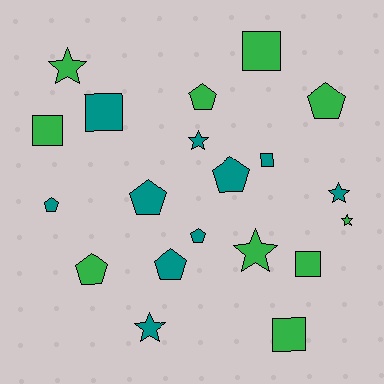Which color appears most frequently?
Teal, with 10 objects.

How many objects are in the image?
There are 20 objects.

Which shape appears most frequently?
Pentagon, with 8 objects.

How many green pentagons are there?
There are 3 green pentagons.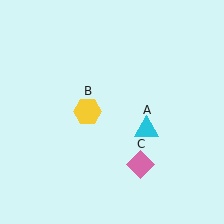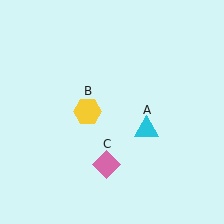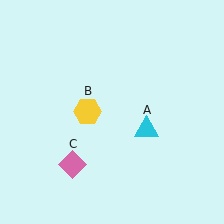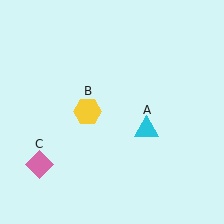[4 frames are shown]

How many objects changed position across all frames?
1 object changed position: pink diamond (object C).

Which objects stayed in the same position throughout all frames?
Cyan triangle (object A) and yellow hexagon (object B) remained stationary.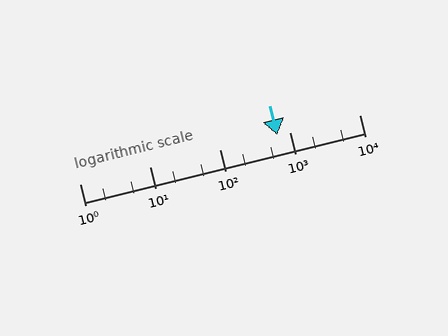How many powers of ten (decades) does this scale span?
The scale spans 4 decades, from 1 to 10000.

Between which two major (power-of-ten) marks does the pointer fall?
The pointer is between 100 and 1000.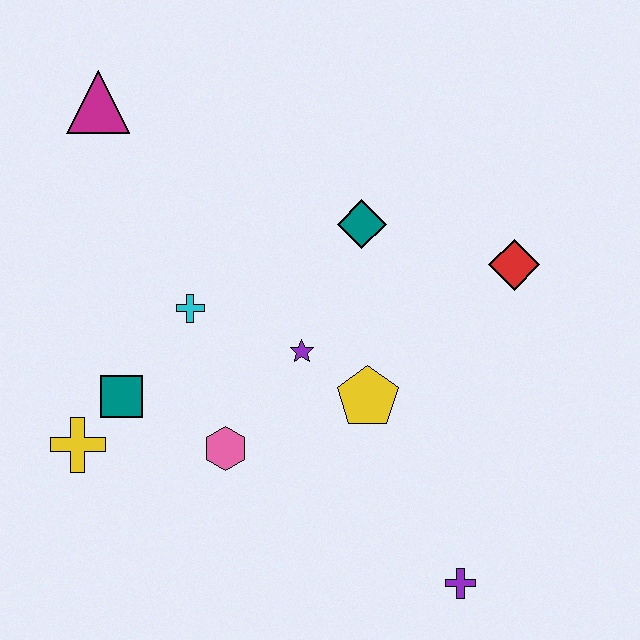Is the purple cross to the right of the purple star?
Yes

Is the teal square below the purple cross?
No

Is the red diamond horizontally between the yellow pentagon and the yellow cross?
No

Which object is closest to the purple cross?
The yellow pentagon is closest to the purple cross.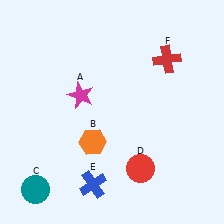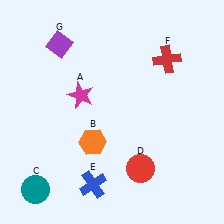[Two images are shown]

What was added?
A purple diamond (G) was added in Image 2.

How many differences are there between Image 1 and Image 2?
There is 1 difference between the two images.